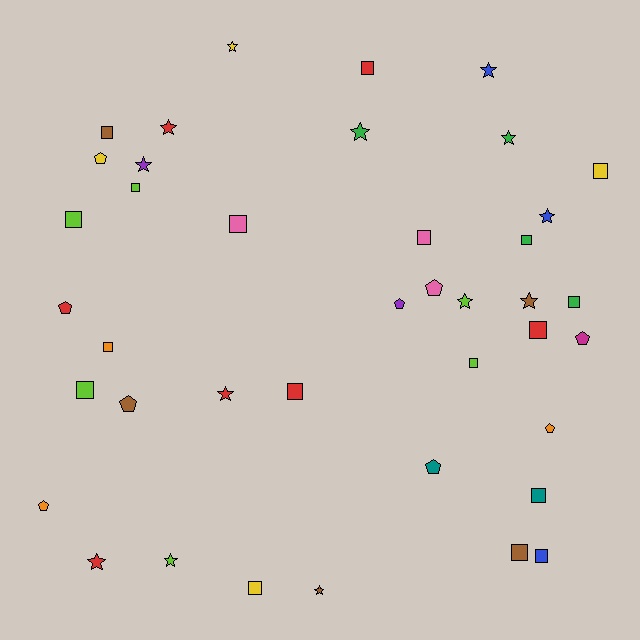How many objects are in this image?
There are 40 objects.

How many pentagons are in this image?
There are 9 pentagons.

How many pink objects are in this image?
There are 3 pink objects.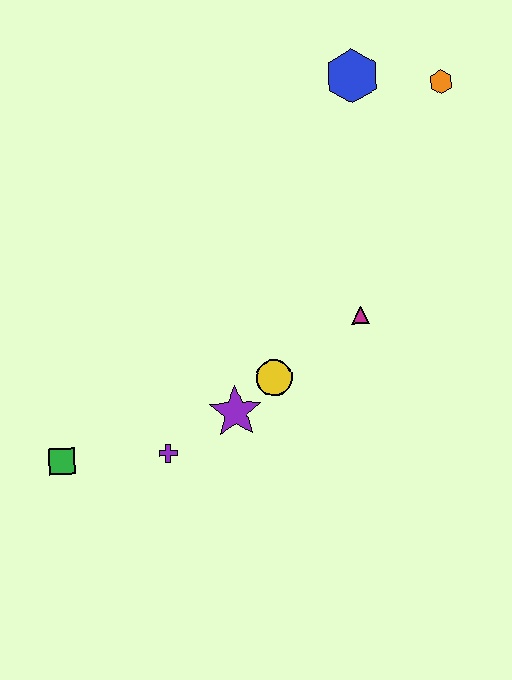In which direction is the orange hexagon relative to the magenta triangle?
The orange hexagon is above the magenta triangle.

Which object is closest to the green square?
The purple cross is closest to the green square.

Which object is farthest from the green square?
The orange hexagon is farthest from the green square.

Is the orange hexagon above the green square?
Yes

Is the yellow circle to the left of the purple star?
No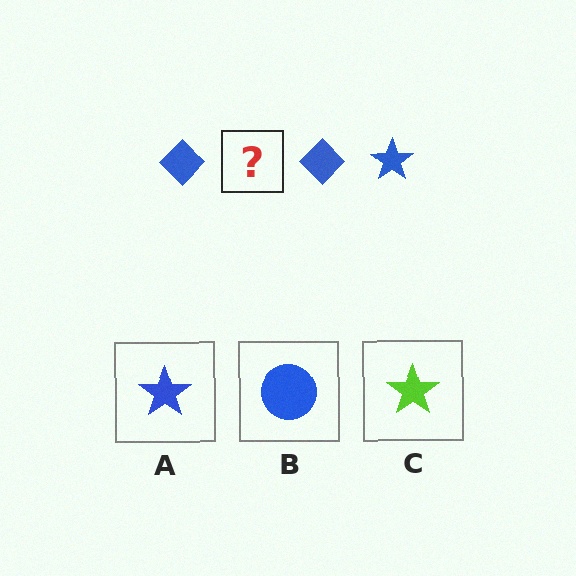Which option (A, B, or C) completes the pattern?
A.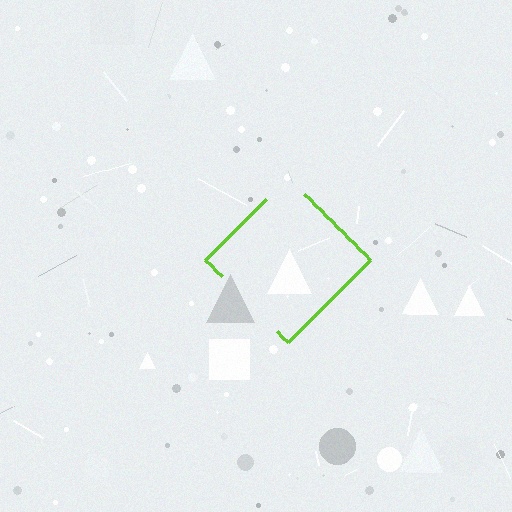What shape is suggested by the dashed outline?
The dashed outline suggests a diamond.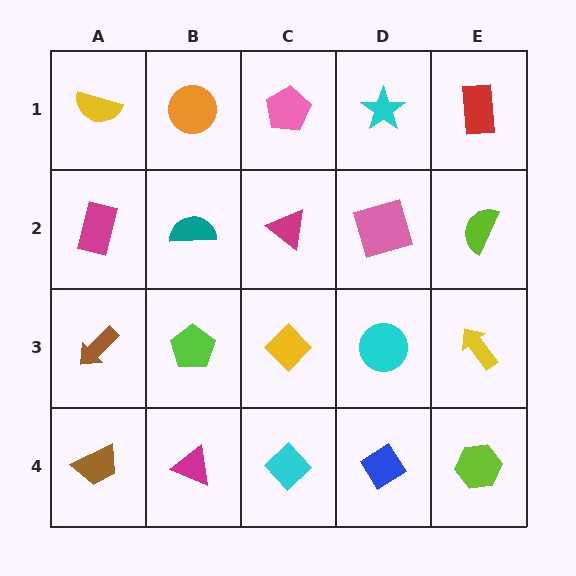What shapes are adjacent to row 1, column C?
A magenta triangle (row 2, column C), an orange circle (row 1, column B), a cyan star (row 1, column D).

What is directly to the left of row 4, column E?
A blue diamond.